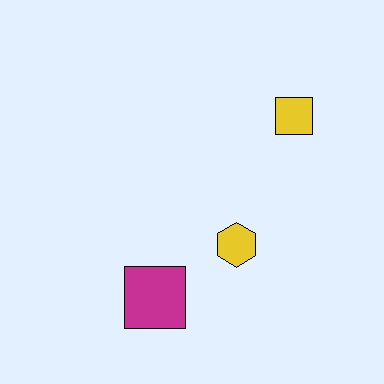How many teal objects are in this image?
There are no teal objects.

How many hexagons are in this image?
There is 1 hexagon.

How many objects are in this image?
There are 3 objects.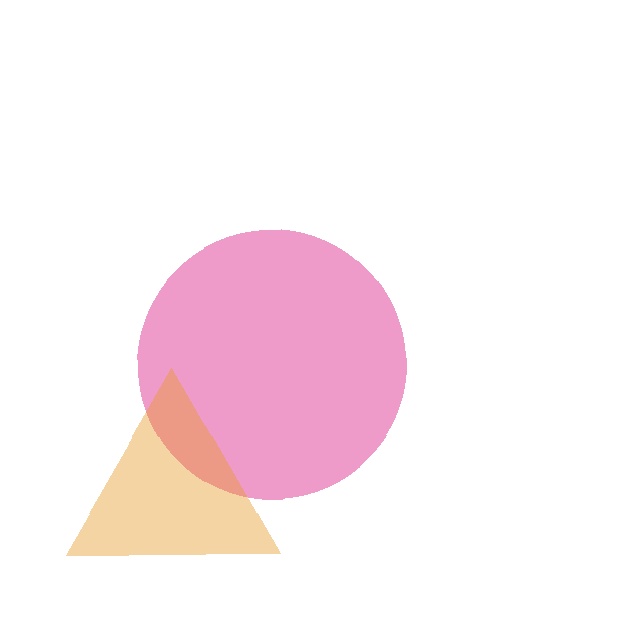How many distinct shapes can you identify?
There are 2 distinct shapes: a pink circle, an orange triangle.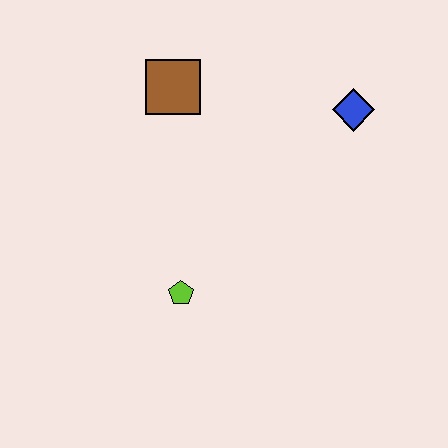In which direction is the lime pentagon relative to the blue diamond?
The lime pentagon is below the blue diamond.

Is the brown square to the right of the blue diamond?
No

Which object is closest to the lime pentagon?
The brown square is closest to the lime pentagon.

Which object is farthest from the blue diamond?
The lime pentagon is farthest from the blue diamond.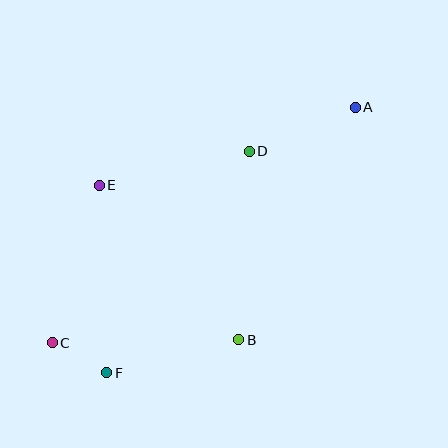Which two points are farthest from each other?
Points A and C are farthest from each other.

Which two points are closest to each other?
Points C and F are closest to each other.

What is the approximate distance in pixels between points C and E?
The distance between C and E is approximately 164 pixels.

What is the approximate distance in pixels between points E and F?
The distance between E and F is approximately 187 pixels.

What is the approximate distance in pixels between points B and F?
The distance between B and F is approximately 136 pixels.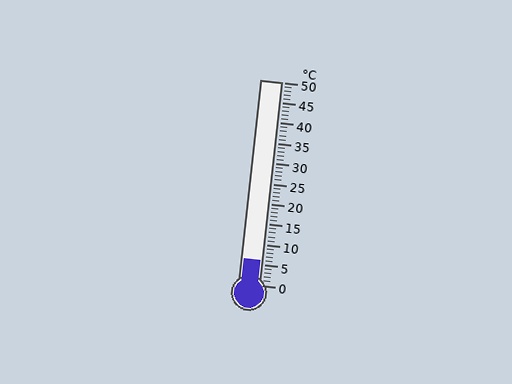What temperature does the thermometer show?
The thermometer shows approximately 6°C.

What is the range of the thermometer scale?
The thermometer scale ranges from 0°C to 50°C.